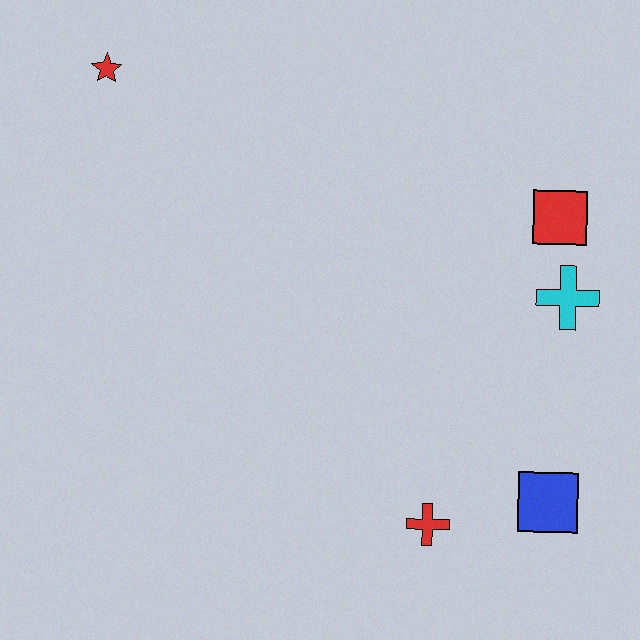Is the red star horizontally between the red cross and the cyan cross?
No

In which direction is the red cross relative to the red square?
The red cross is below the red square.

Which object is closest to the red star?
The red square is closest to the red star.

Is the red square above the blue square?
Yes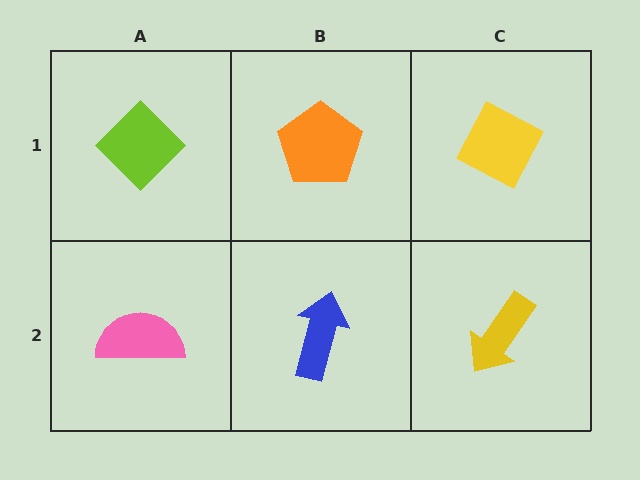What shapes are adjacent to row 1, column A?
A pink semicircle (row 2, column A), an orange pentagon (row 1, column B).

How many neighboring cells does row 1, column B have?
3.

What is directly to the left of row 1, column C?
An orange pentagon.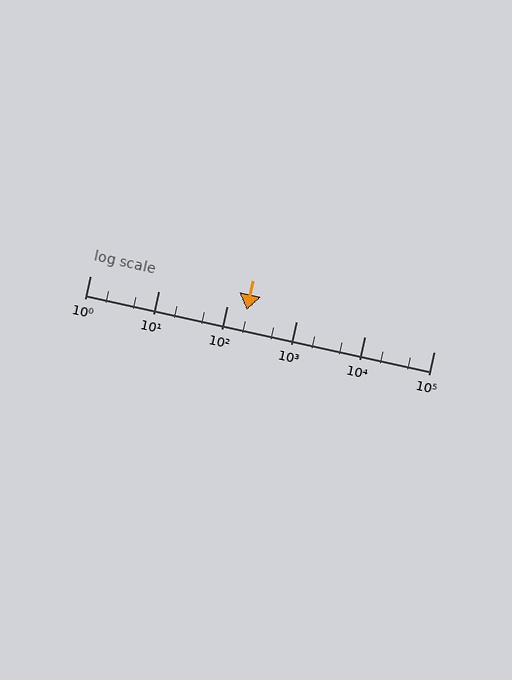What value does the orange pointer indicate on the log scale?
The pointer indicates approximately 190.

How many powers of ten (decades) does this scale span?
The scale spans 5 decades, from 1 to 100000.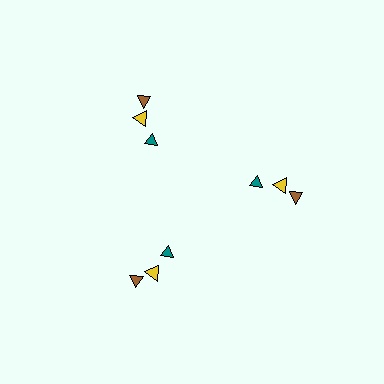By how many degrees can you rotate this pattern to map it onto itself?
The pattern maps onto itself every 120 degrees of rotation.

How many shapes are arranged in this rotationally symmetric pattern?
There are 9 shapes, arranged in 3 groups of 3.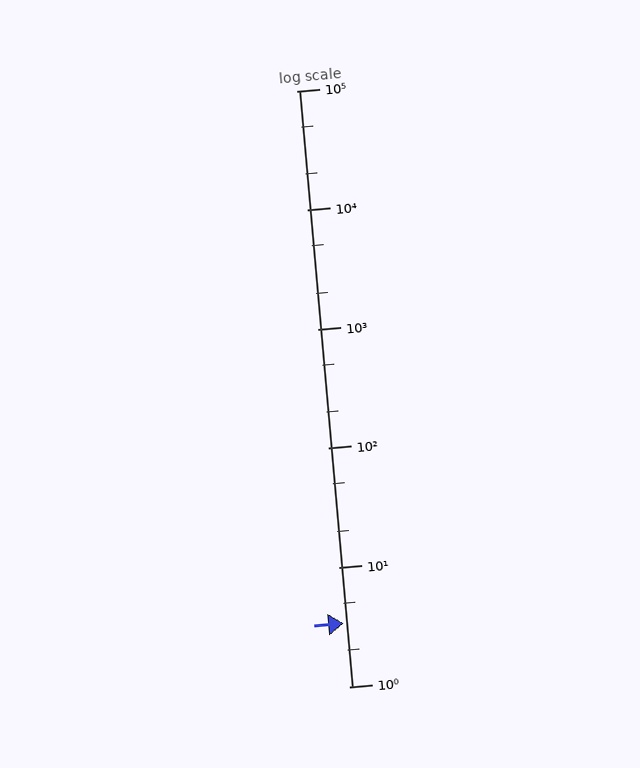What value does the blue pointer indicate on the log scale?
The pointer indicates approximately 3.4.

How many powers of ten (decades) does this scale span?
The scale spans 5 decades, from 1 to 100000.